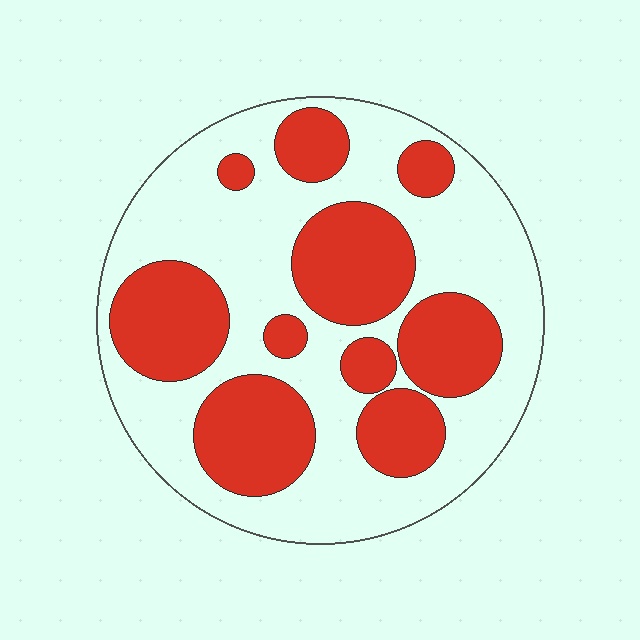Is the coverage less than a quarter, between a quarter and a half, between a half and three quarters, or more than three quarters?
Between a quarter and a half.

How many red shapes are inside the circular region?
10.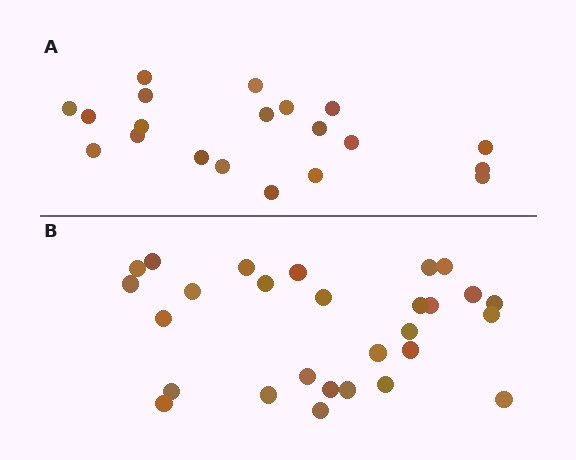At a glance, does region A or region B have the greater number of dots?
Region B (the bottom region) has more dots.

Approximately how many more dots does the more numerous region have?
Region B has roughly 8 or so more dots than region A.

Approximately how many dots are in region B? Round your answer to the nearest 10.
About 30 dots. (The exact count is 28, which rounds to 30.)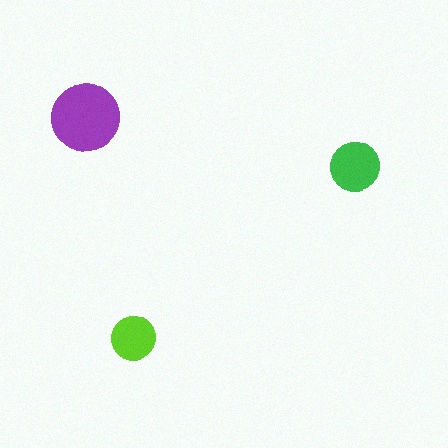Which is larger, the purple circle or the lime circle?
The purple one.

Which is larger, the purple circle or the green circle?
The purple one.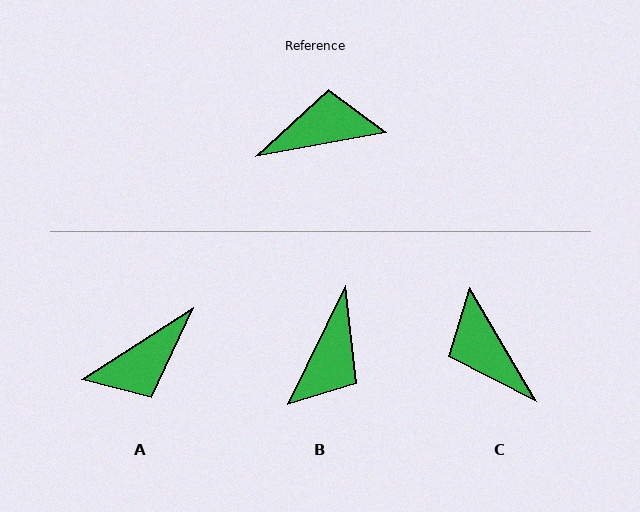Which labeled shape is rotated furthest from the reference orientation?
A, about 157 degrees away.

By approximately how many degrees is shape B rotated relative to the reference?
Approximately 126 degrees clockwise.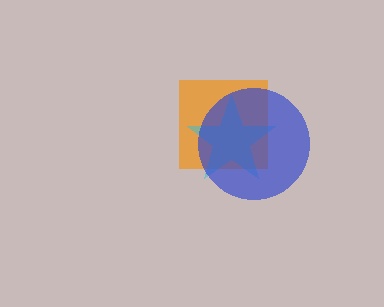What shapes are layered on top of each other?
The layered shapes are: an orange square, a cyan star, a blue circle.